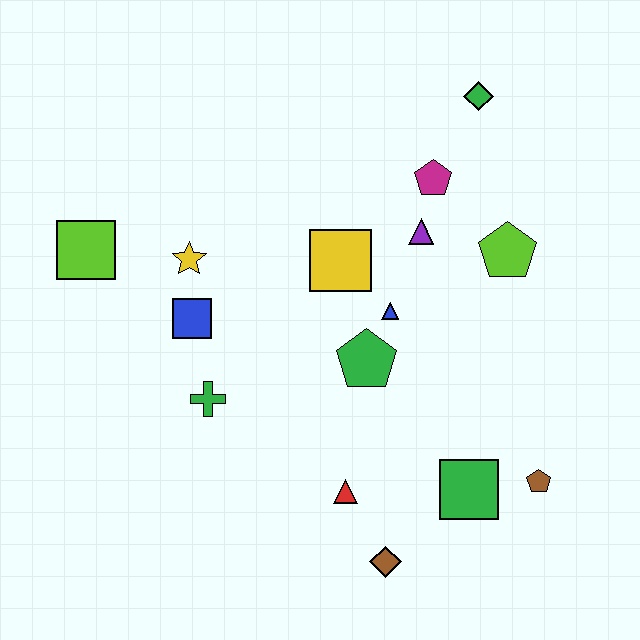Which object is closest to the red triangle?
The brown diamond is closest to the red triangle.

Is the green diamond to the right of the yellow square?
Yes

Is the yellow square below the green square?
No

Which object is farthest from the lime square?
The brown pentagon is farthest from the lime square.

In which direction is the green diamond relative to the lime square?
The green diamond is to the right of the lime square.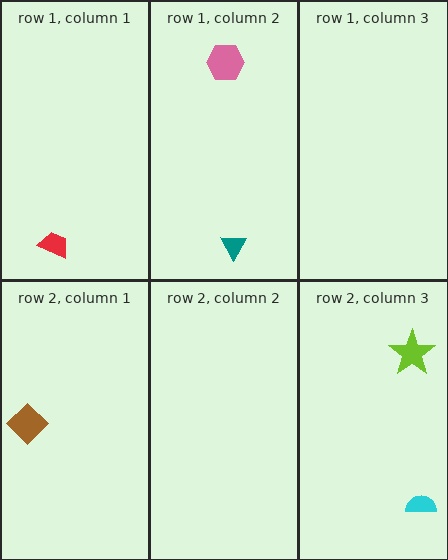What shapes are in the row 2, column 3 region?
The cyan semicircle, the lime star.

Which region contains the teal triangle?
The row 1, column 2 region.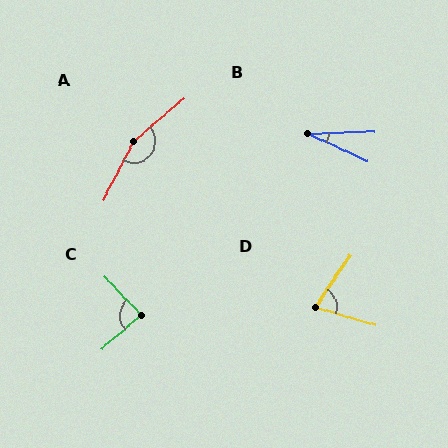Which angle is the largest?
A, at approximately 158 degrees.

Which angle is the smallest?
B, at approximately 26 degrees.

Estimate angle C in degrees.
Approximately 87 degrees.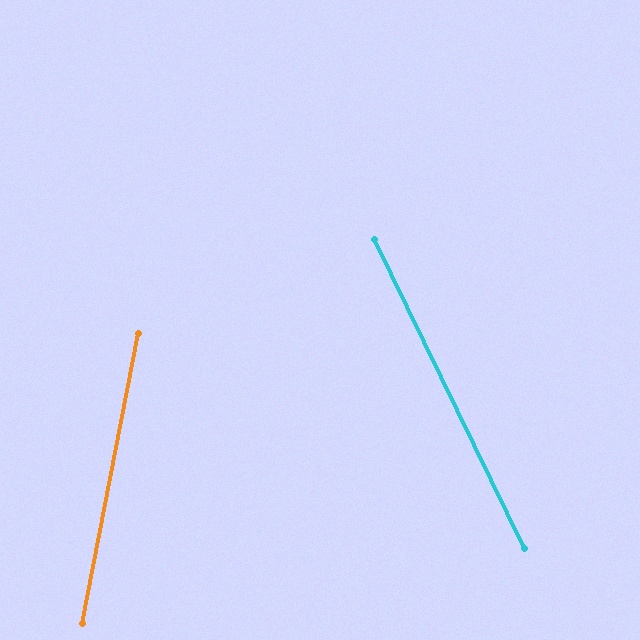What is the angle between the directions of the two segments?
Approximately 37 degrees.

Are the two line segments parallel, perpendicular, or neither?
Neither parallel nor perpendicular — they differ by about 37°.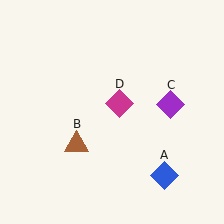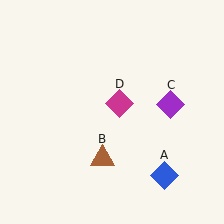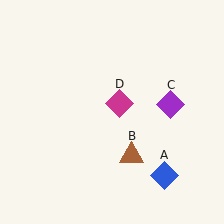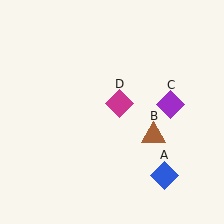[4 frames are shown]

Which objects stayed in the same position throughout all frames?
Blue diamond (object A) and purple diamond (object C) and magenta diamond (object D) remained stationary.